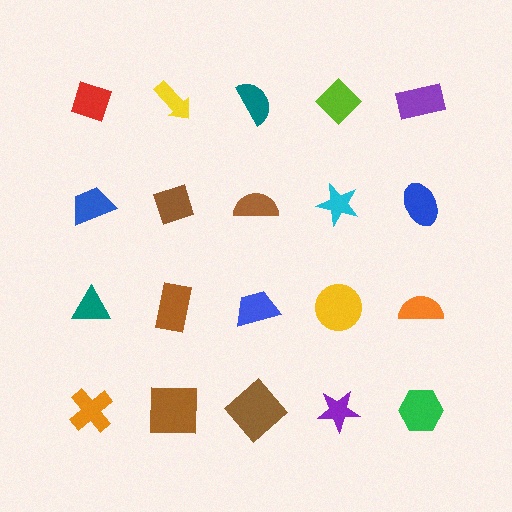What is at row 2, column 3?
A brown semicircle.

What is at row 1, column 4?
A lime diamond.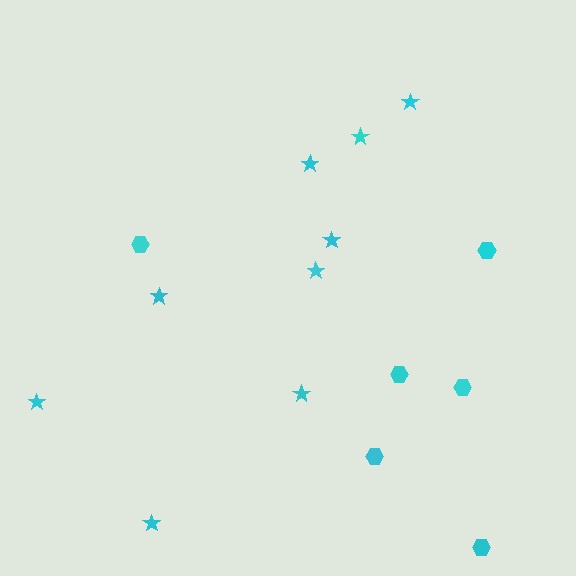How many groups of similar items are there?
There are 2 groups: one group of hexagons (6) and one group of stars (9).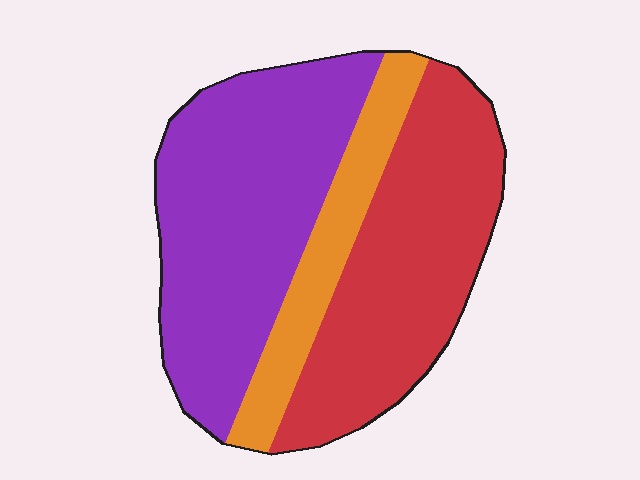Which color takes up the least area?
Orange, at roughly 15%.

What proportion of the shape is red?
Red takes up between a quarter and a half of the shape.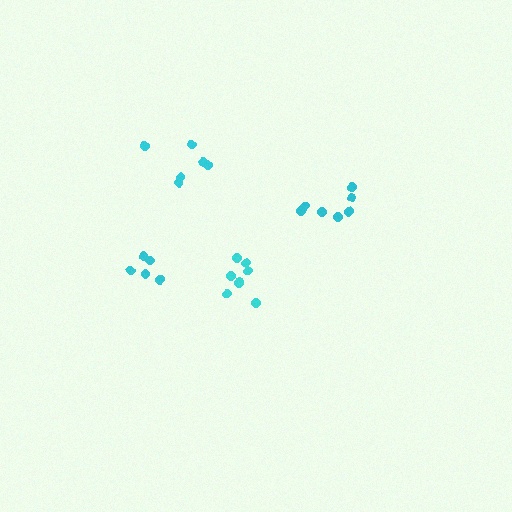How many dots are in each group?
Group 1: 7 dots, Group 2: 5 dots, Group 3: 8 dots, Group 4: 6 dots (26 total).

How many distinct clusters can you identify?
There are 4 distinct clusters.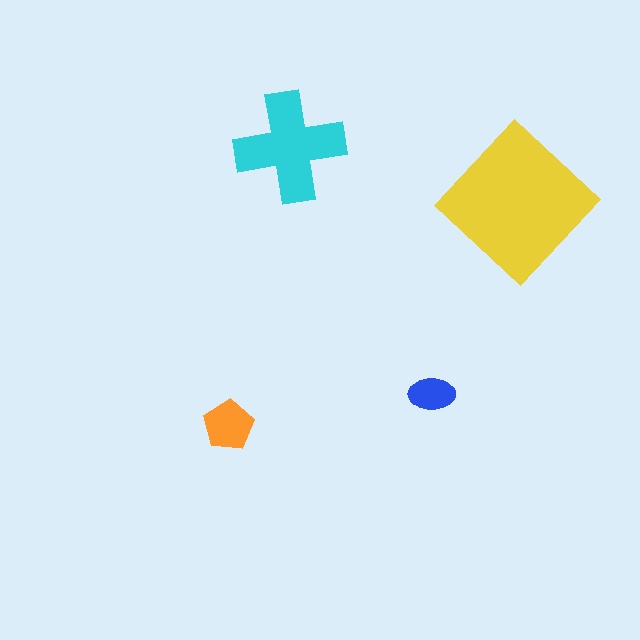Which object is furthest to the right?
The yellow diamond is rightmost.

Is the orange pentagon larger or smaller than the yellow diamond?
Smaller.